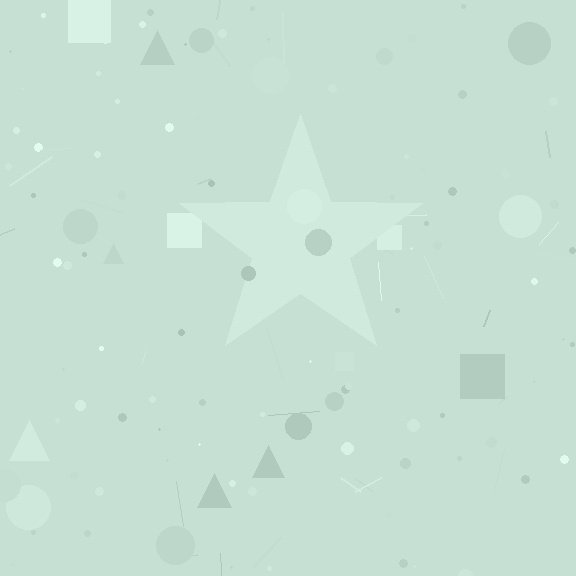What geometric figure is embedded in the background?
A star is embedded in the background.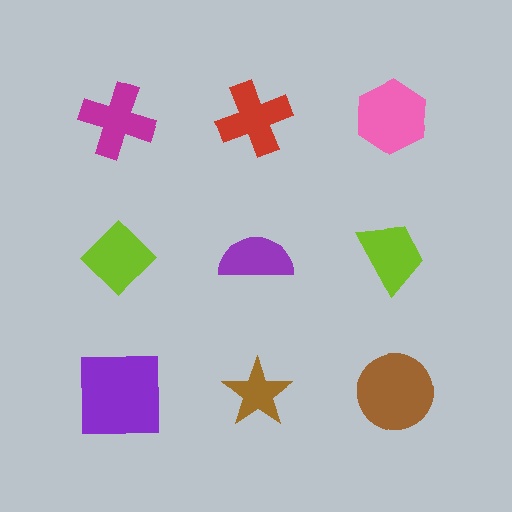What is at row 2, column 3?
A lime trapezoid.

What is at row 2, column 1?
A lime diamond.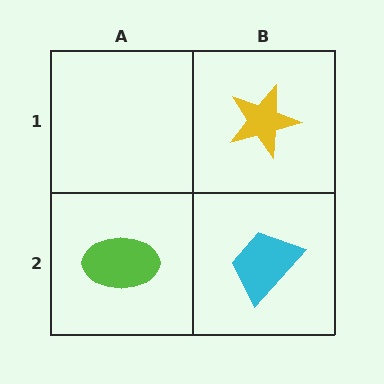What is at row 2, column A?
A lime ellipse.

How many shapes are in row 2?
2 shapes.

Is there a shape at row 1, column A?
No, that cell is empty.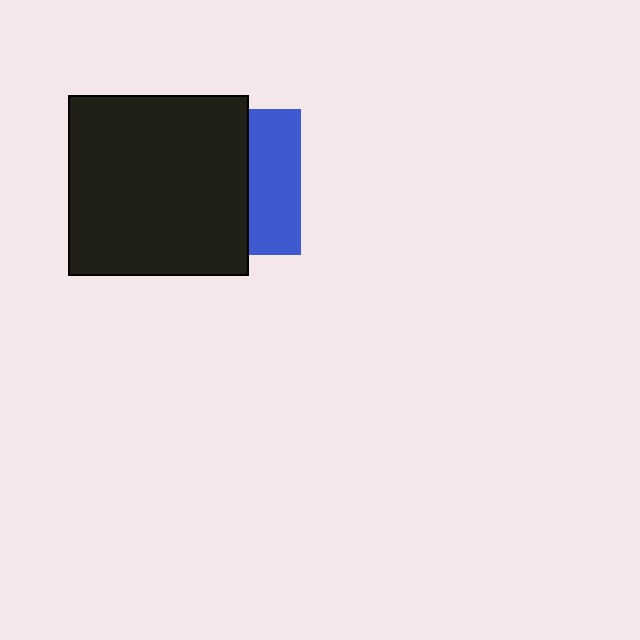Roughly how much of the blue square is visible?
A small part of it is visible (roughly 36%).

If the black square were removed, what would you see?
You would see the complete blue square.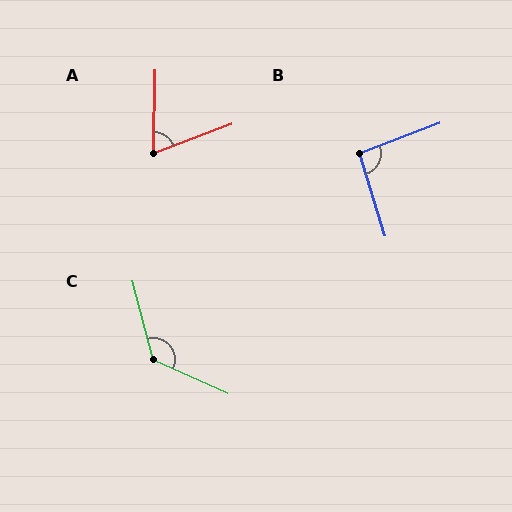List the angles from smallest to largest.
A (68°), B (93°), C (129°).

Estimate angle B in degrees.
Approximately 93 degrees.